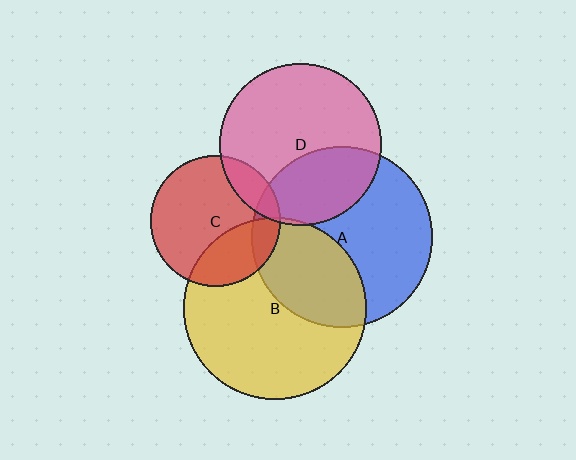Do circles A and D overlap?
Yes.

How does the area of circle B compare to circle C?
Approximately 1.9 times.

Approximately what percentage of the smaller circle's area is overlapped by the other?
Approximately 35%.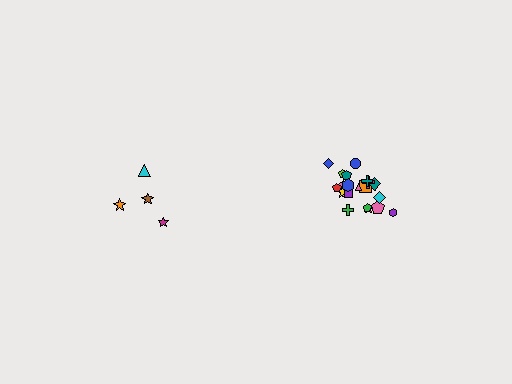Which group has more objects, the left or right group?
The right group.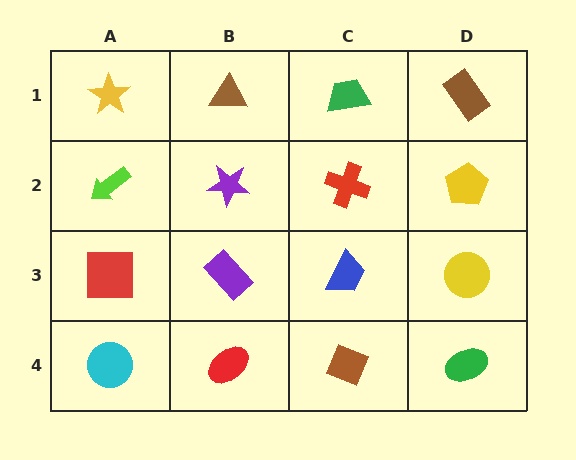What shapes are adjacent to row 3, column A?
A lime arrow (row 2, column A), a cyan circle (row 4, column A), a purple rectangle (row 3, column B).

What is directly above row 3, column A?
A lime arrow.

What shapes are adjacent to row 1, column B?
A purple star (row 2, column B), a yellow star (row 1, column A), a green trapezoid (row 1, column C).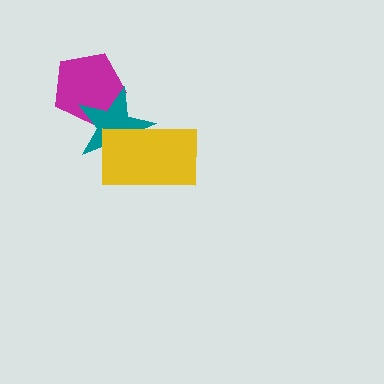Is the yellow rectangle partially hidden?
No, no other shape covers it.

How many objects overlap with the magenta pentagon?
1 object overlaps with the magenta pentagon.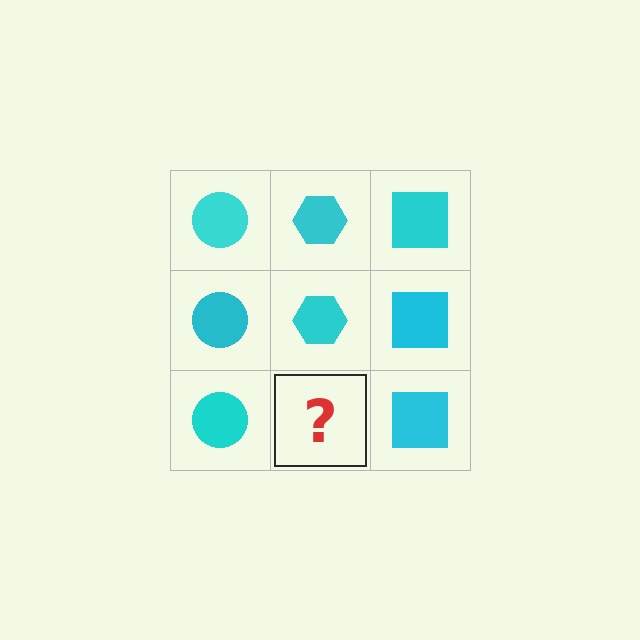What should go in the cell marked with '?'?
The missing cell should contain a cyan hexagon.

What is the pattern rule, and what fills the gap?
The rule is that each column has a consistent shape. The gap should be filled with a cyan hexagon.